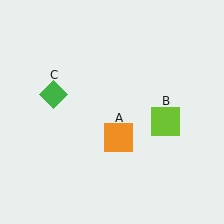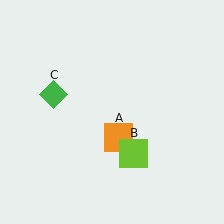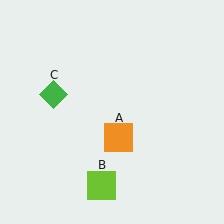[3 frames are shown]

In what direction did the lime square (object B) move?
The lime square (object B) moved down and to the left.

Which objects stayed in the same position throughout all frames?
Orange square (object A) and green diamond (object C) remained stationary.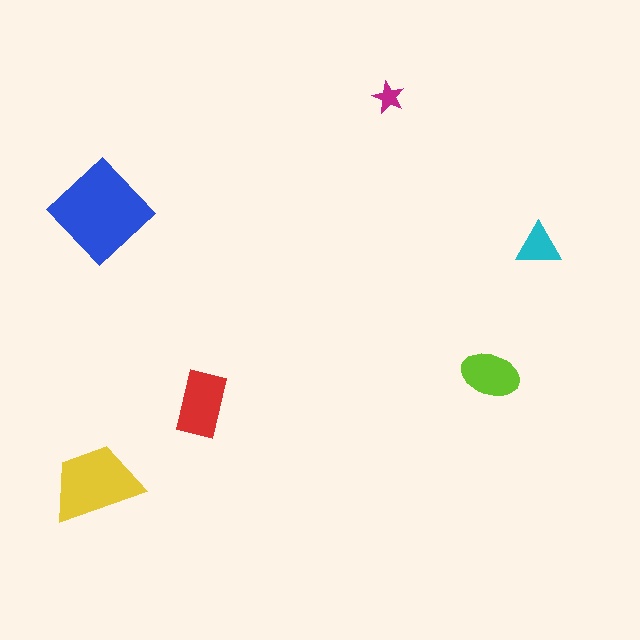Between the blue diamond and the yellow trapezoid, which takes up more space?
The blue diamond.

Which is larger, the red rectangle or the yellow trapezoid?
The yellow trapezoid.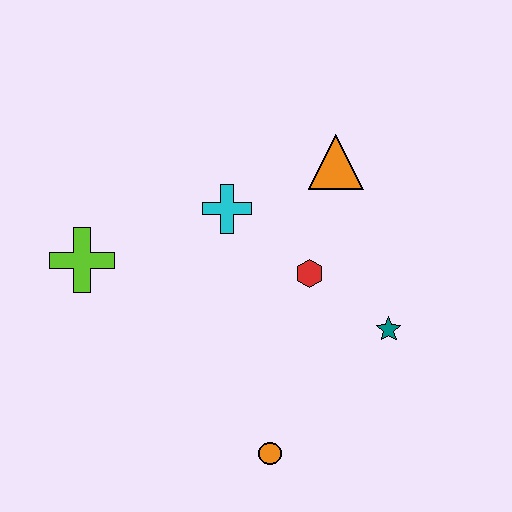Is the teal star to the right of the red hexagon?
Yes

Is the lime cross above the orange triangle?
No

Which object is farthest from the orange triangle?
The orange circle is farthest from the orange triangle.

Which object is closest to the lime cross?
The cyan cross is closest to the lime cross.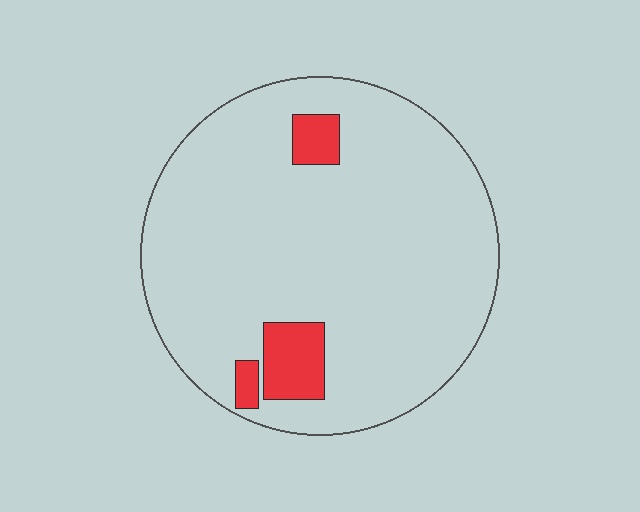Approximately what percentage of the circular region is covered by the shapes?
Approximately 10%.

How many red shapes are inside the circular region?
3.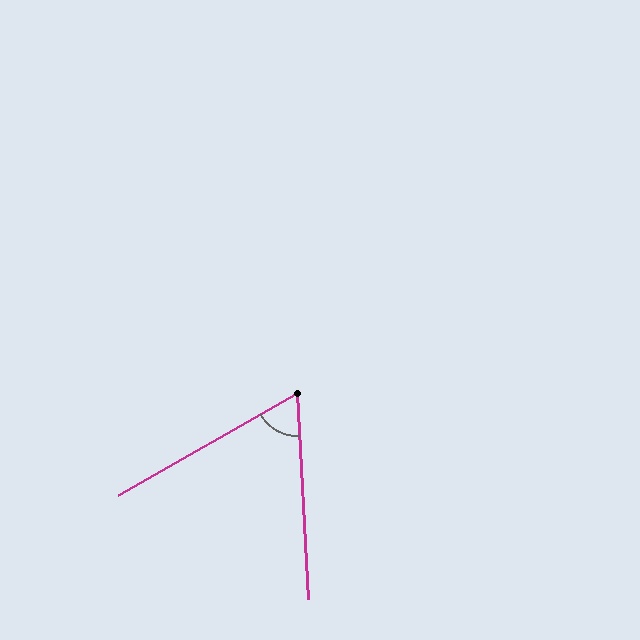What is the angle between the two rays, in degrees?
Approximately 63 degrees.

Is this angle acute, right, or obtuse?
It is acute.